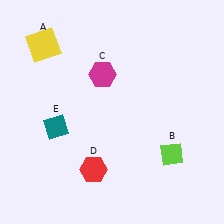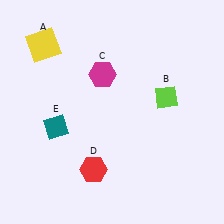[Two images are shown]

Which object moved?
The lime diamond (B) moved up.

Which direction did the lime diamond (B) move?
The lime diamond (B) moved up.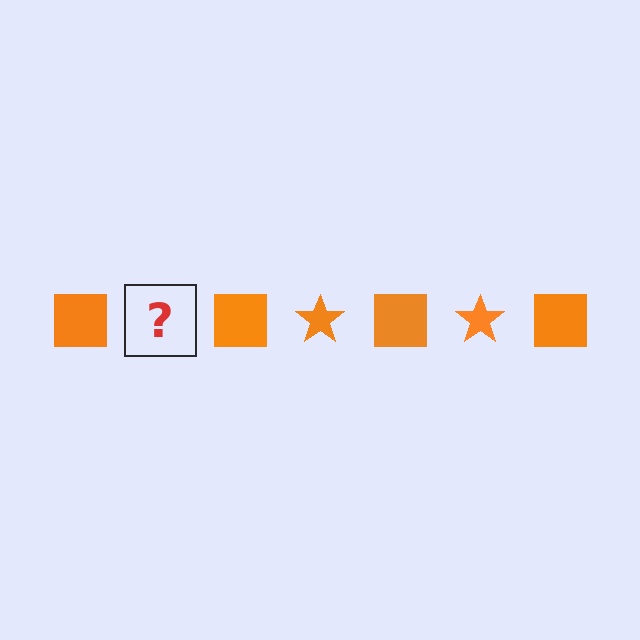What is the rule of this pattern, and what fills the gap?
The rule is that the pattern cycles through square, star shapes in orange. The gap should be filled with an orange star.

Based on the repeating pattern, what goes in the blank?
The blank should be an orange star.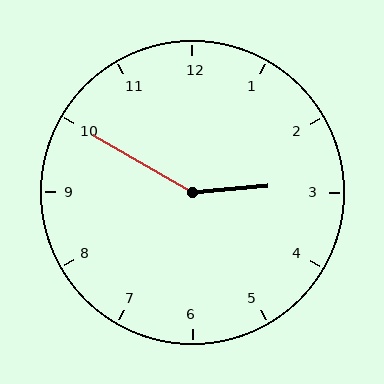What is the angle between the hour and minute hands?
Approximately 145 degrees.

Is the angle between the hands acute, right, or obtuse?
It is obtuse.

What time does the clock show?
2:50.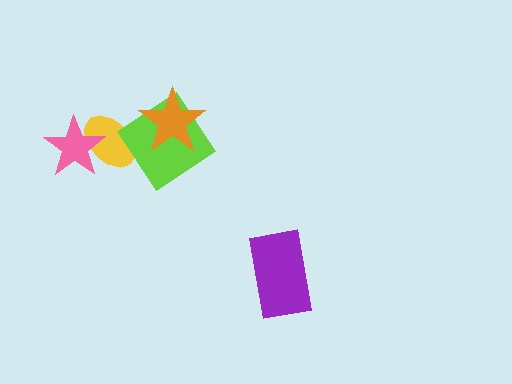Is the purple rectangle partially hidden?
No, no other shape covers it.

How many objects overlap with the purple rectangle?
0 objects overlap with the purple rectangle.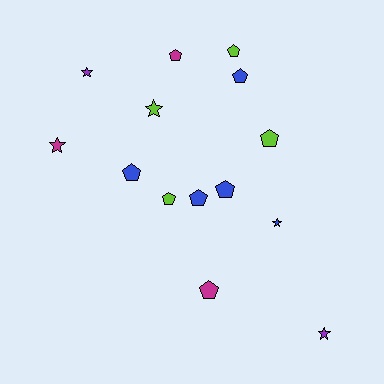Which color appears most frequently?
Blue, with 5 objects.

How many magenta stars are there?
There is 1 magenta star.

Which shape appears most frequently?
Pentagon, with 9 objects.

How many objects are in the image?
There are 14 objects.